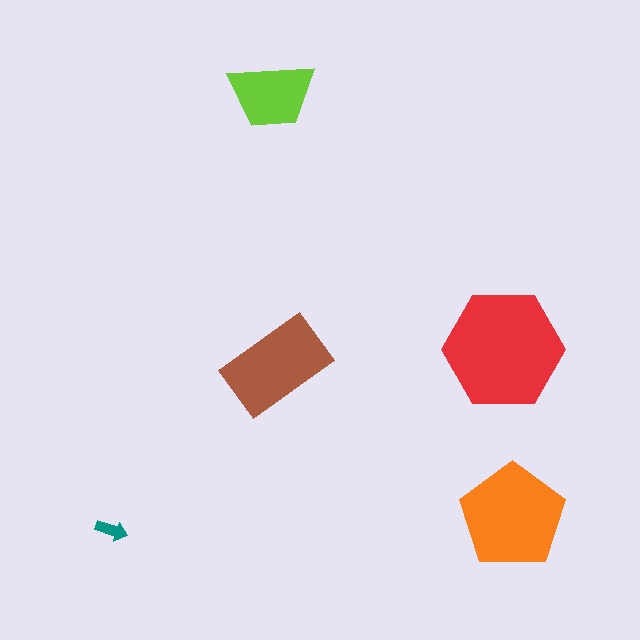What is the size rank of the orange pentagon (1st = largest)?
2nd.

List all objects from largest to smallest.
The red hexagon, the orange pentagon, the brown rectangle, the lime trapezoid, the teal arrow.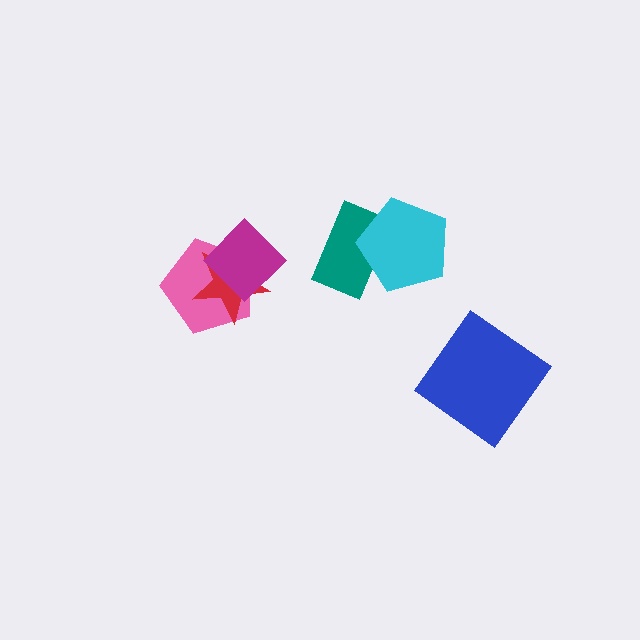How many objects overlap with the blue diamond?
0 objects overlap with the blue diamond.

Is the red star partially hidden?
Yes, it is partially covered by another shape.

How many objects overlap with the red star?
2 objects overlap with the red star.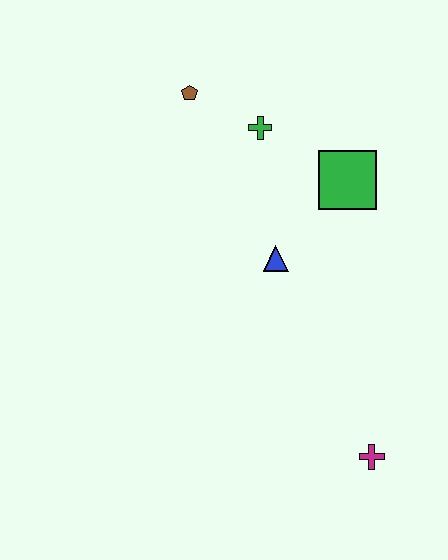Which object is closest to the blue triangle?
The green square is closest to the blue triangle.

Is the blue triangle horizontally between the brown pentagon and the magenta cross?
Yes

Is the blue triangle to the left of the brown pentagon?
No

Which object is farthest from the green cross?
The magenta cross is farthest from the green cross.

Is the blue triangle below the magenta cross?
No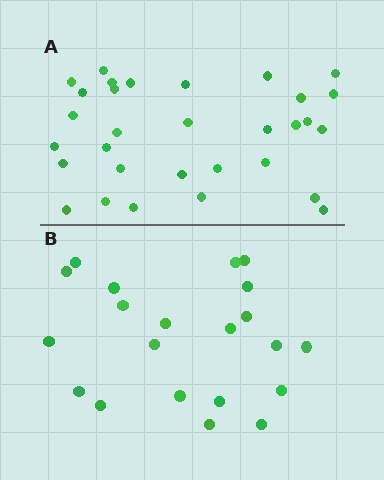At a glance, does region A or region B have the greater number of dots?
Region A (the top region) has more dots.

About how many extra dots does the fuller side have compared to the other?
Region A has roughly 10 or so more dots than region B.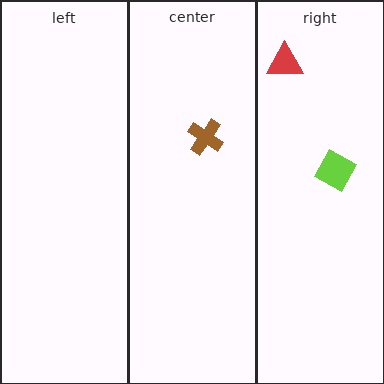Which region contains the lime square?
The right region.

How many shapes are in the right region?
2.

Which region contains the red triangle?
The right region.